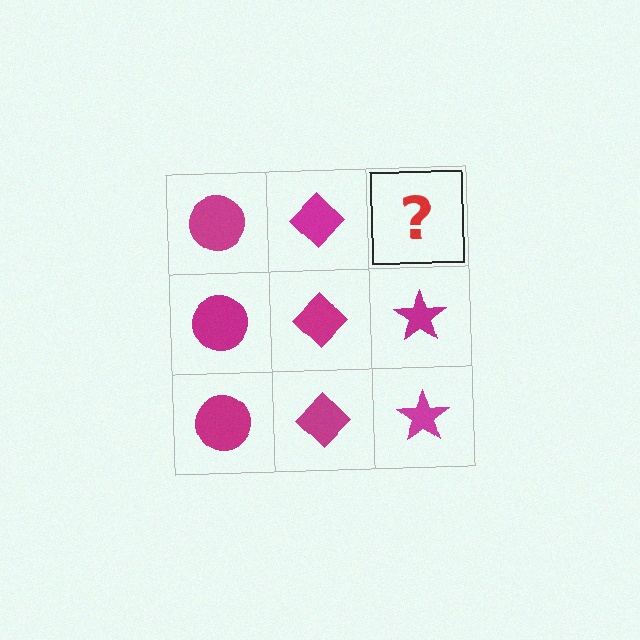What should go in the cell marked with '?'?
The missing cell should contain a magenta star.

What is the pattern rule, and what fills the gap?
The rule is that each column has a consistent shape. The gap should be filled with a magenta star.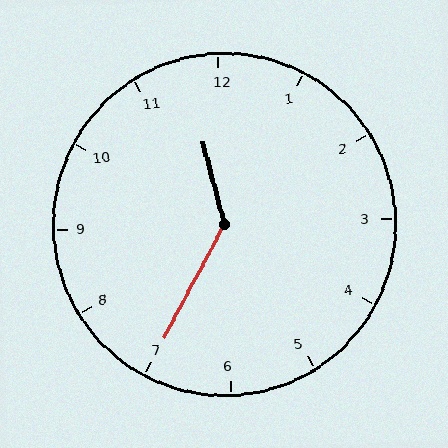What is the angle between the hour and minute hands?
Approximately 138 degrees.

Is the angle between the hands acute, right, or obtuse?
It is obtuse.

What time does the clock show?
11:35.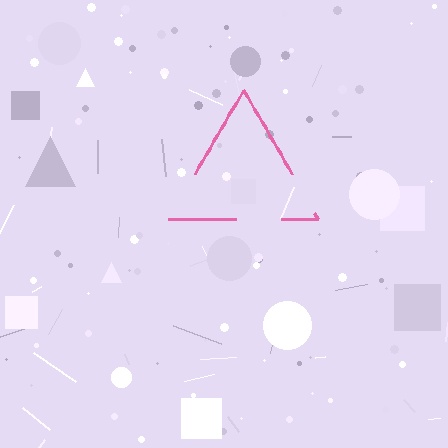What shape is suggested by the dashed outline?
The dashed outline suggests a triangle.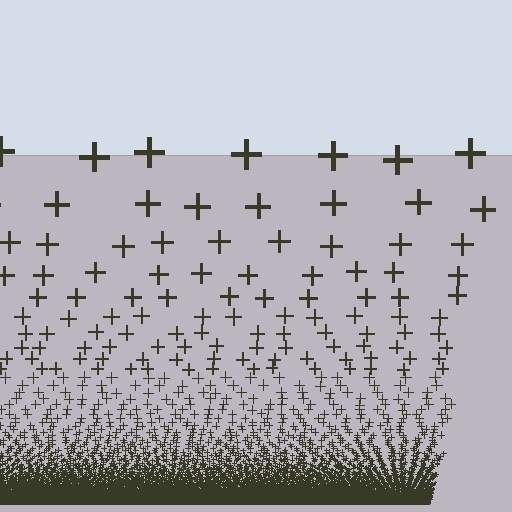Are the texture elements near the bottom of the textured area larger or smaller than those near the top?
Smaller. The gradient is inverted — elements near the bottom are smaller and denser.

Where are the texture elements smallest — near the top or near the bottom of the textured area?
Near the bottom.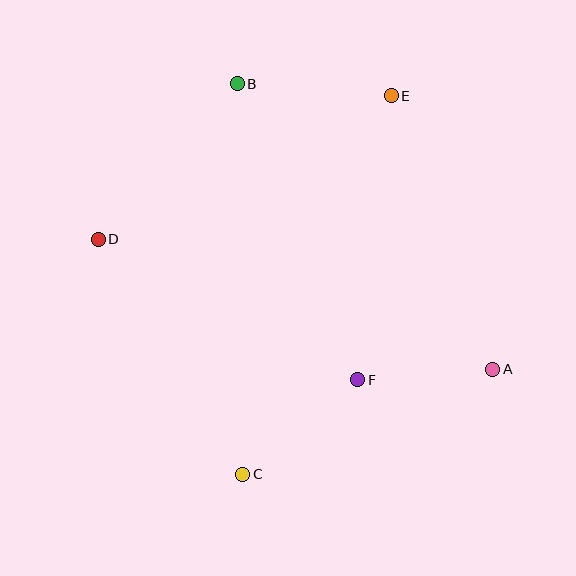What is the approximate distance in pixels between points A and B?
The distance between A and B is approximately 383 pixels.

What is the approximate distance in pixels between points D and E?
The distance between D and E is approximately 326 pixels.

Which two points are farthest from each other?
Points A and D are farthest from each other.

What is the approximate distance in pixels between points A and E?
The distance between A and E is approximately 292 pixels.